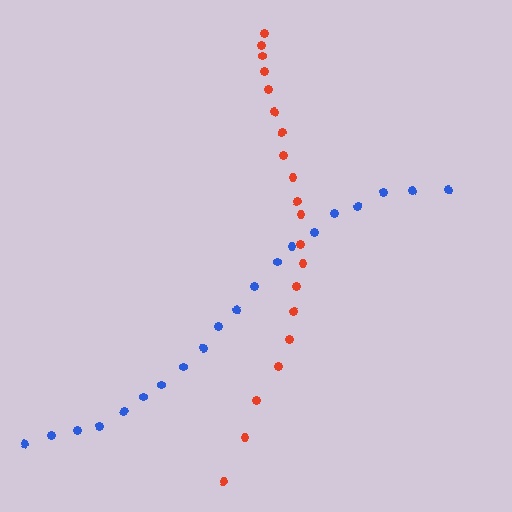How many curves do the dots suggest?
There are 2 distinct paths.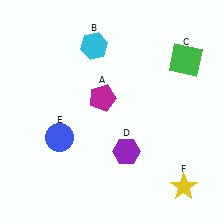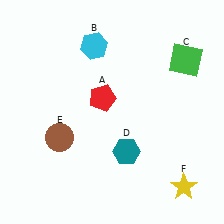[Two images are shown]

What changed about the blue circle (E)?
In Image 1, E is blue. In Image 2, it changed to brown.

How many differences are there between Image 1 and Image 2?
There are 3 differences between the two images.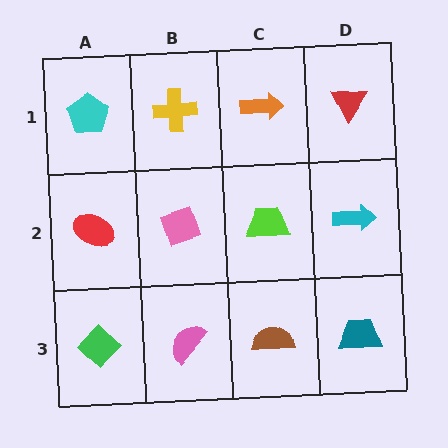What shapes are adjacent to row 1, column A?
A red ellipse (row 2, column A), a yellow cross (row 1, column B).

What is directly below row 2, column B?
A pink semicircle.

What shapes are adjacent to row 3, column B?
A pink diamond (row 2, column B), a green diamond (row 3, column A), a brown semicircle (row 3, column C).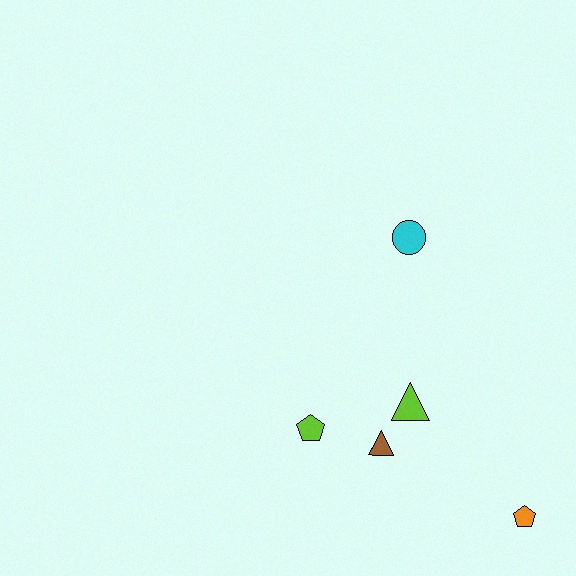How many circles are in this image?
There is 1 circle.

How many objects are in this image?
There are 5 objects.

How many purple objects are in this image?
There are no purple objects.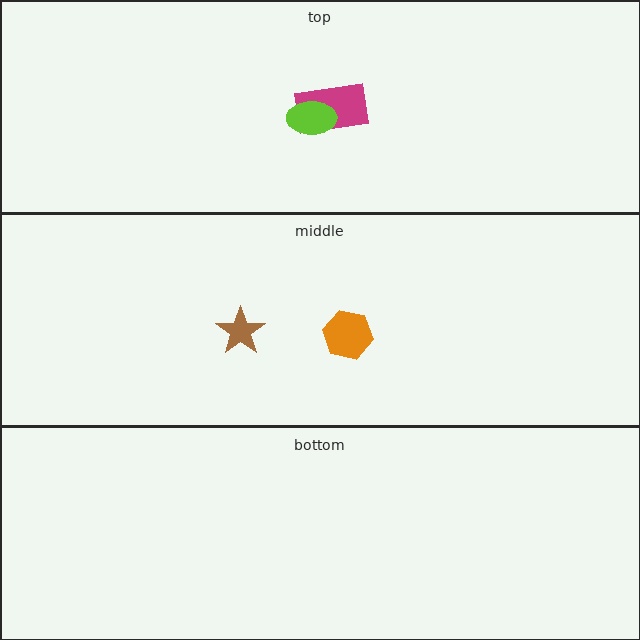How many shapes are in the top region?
2.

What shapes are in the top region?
The magenta rectangle, the lime ellipse.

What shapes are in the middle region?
The brown star, the orange hexagon.